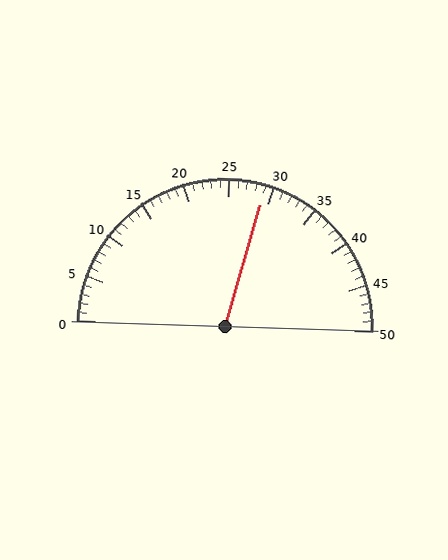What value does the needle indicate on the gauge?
The needle indicates approximately 29.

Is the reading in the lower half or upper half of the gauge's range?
The reading is in the upper half of the range (0 to 50).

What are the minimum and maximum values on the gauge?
The gauge ranges from 0 to 50.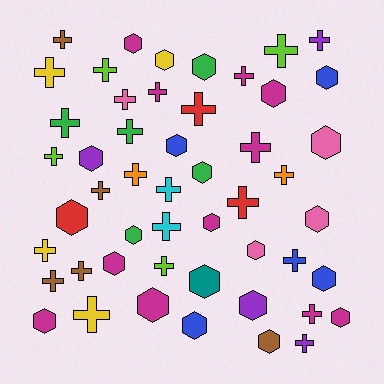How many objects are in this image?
There are 50 objects.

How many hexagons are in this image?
There are 23 hexagons.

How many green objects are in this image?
There are 5 green objects.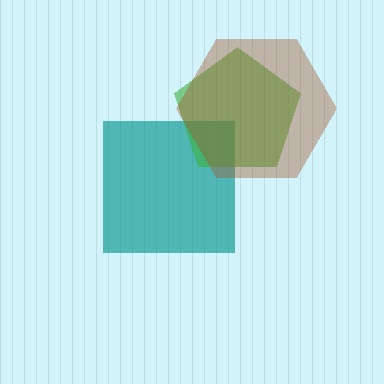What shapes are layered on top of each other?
The layered shapes are: a teal square, a green pentagon, a brown hexagon.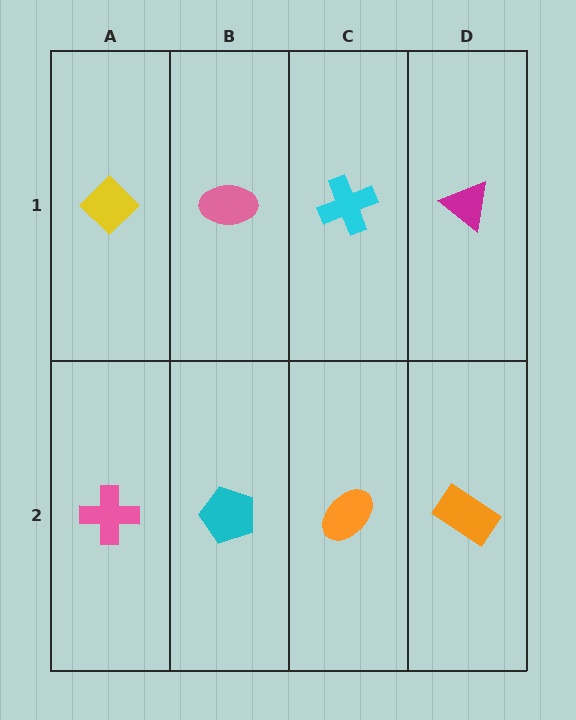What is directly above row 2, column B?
A pink ellipse.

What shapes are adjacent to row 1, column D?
An orange rectangle (row 2, column D), a cyan cross (row 1, column C).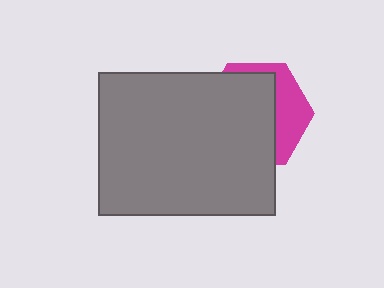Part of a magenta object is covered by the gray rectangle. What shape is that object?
It is a hexagon.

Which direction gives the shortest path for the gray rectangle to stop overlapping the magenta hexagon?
Moving toward the lower-left gives the shortest separation.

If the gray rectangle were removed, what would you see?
You would see the complete magenta hexagon.